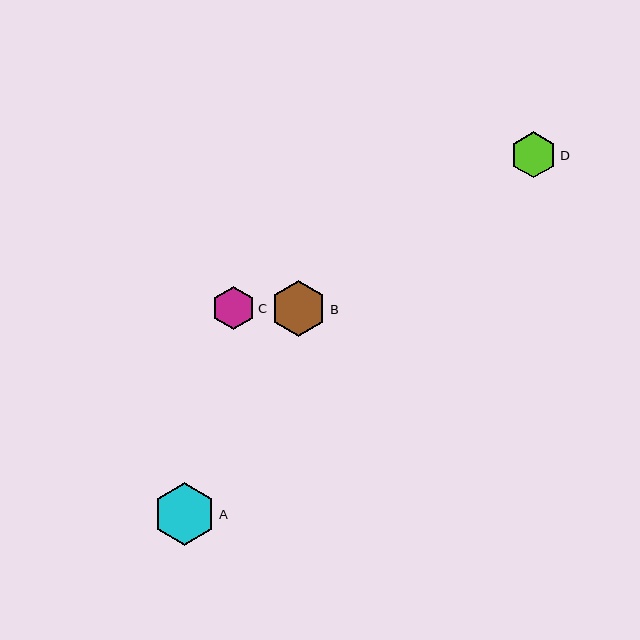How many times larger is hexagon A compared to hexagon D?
Hexagon A is approximately 1.4 times the size of hexagon D.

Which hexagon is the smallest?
Hexagon C is the smallest with a size of approximately 43 pixels.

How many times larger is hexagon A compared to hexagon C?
Hexagon A is approximately 1.4 times the size of hexagon C.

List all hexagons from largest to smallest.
From largest to smallest: A, B, D, C.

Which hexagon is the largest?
Hexagon A is the largest with a size of approximately 63 pixels.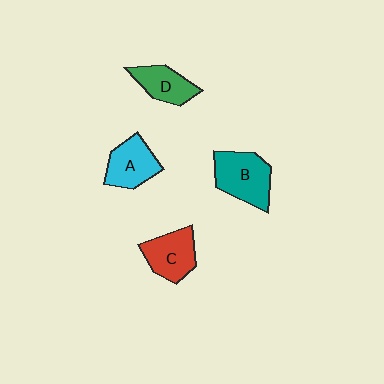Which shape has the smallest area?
Shape D (green).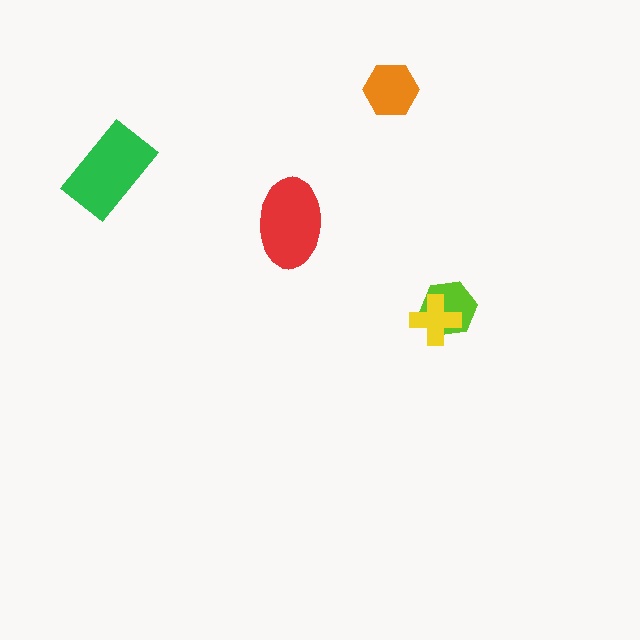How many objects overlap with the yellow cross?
1 object overlaps with the yellow cross.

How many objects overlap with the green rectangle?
0 objects overlap with the green rectangle.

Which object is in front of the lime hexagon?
The yellow cross is in front of the lime hexagon.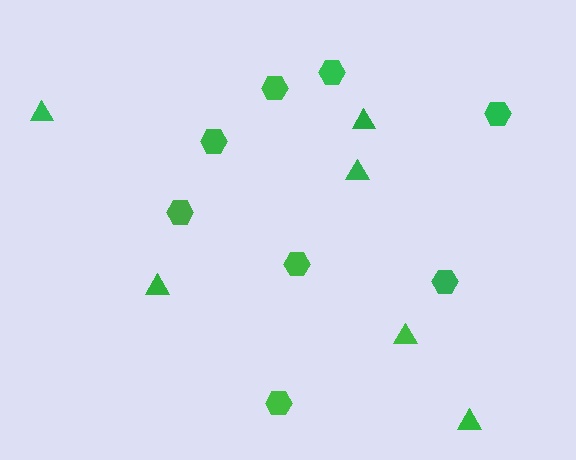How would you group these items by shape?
There are 2 groups: one group of hexagons (8) and one group of triangles (6).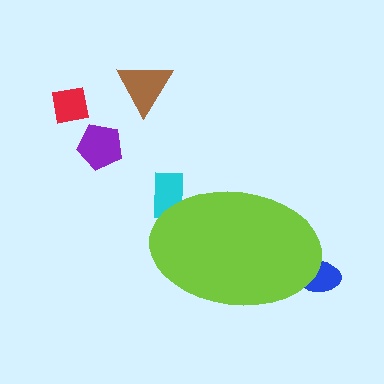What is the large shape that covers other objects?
A lime ellipse.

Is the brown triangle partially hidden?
No, the brown triangle is fully visible.